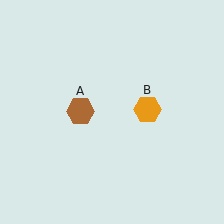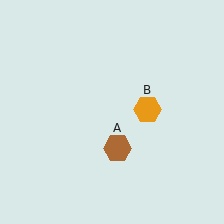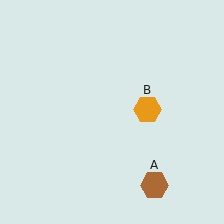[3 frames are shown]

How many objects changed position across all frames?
1 object changed position: brown hexagon (object A).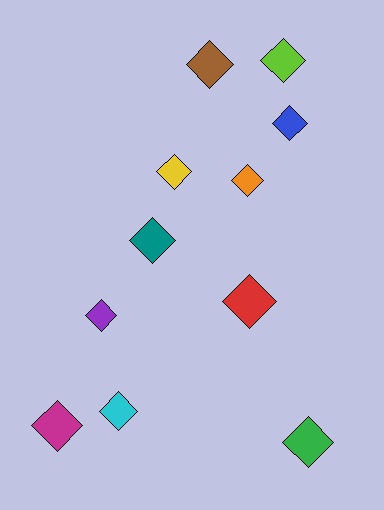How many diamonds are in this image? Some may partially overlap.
There are 11 diamonds.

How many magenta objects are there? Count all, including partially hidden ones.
There is 1 magenta object.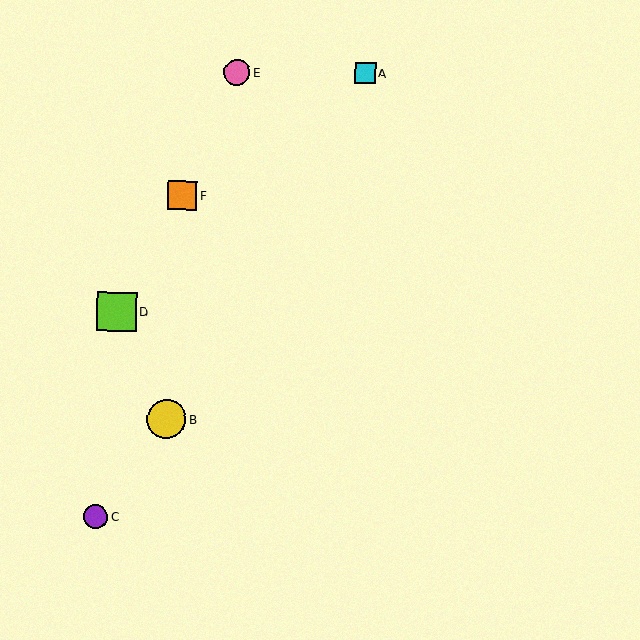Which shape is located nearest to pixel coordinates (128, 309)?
The lime square (labeled D) at (117, 312) is nearest to that location.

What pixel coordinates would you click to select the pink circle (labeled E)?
Click at (237, 73) to select the pink circle E.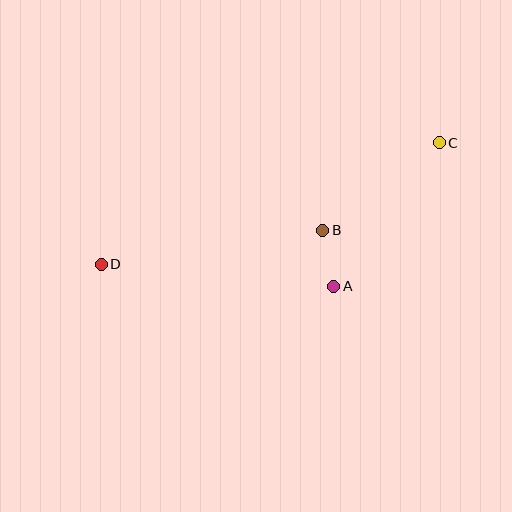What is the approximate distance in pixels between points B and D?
The distance between B and D is approximately 224 pixels.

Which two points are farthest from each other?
Points C and D are farthest from each other.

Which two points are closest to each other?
Points A and B are closest to each other.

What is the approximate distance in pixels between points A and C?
The distance between A and C is approximately 178 pixels.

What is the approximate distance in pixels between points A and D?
The distance between A and D is approximately 234 pixels.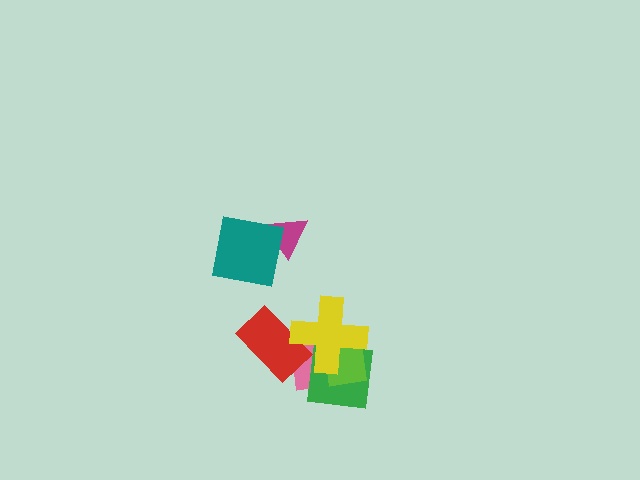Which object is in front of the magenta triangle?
The teal square is in front of the magenta triangle.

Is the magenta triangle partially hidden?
Yes, it is partially covered by another shape.